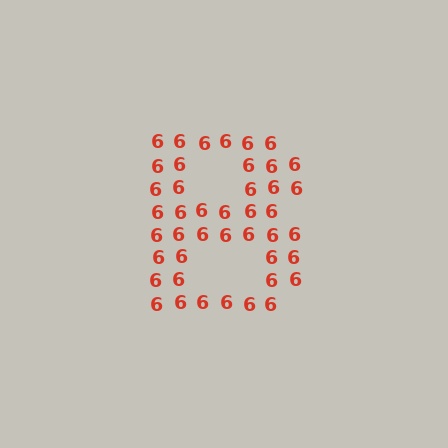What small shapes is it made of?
It is made of small digit 6's.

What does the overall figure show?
The overall figure shows the letter B.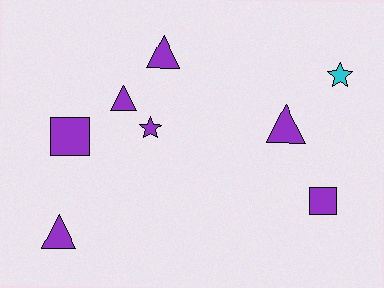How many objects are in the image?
There are 8 objects.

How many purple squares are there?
There are 2 purple squares.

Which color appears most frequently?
Purple, with 7 objects.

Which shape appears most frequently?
Triangle, with 4 objects.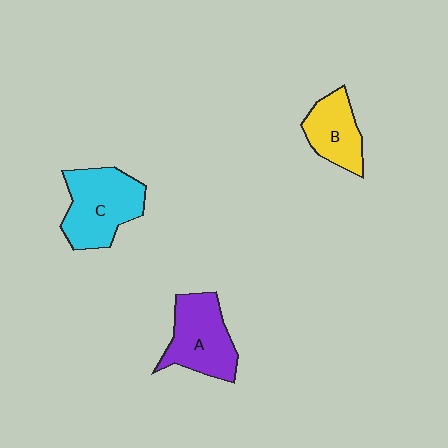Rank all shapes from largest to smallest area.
From largest to smallest: C (cyan), A (purple), B (yellow).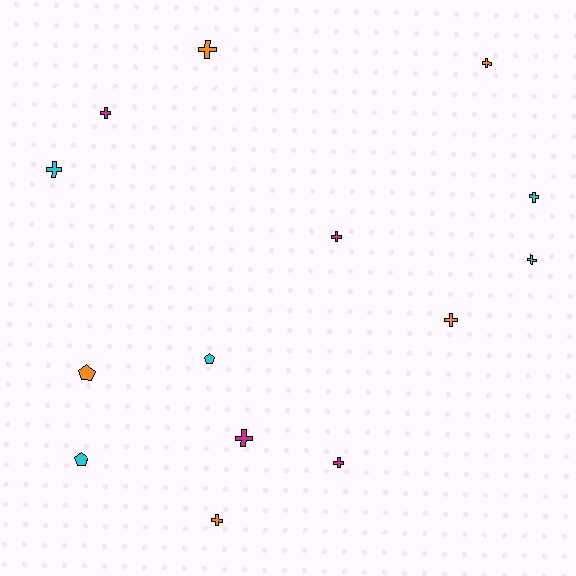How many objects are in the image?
There are 14 objects.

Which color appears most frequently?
Cyan, with 5 objects.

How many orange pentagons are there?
There is 1 orange pentagon.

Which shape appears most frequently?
Cross, with 11 objects.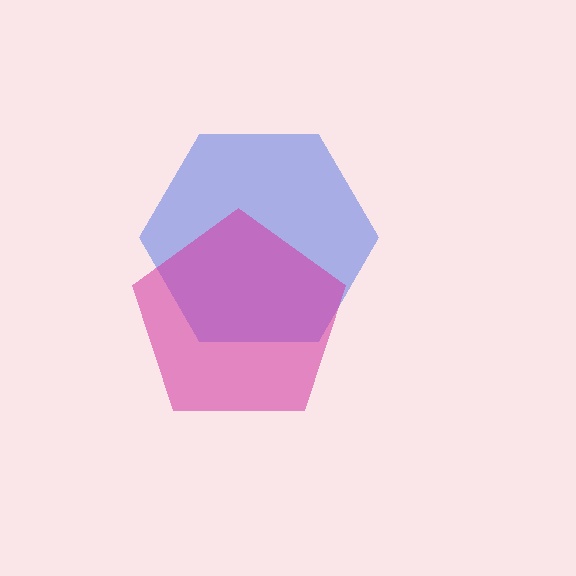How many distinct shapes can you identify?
There are 2 distinct shapes: a blue hexagon, a magenta pentagon.